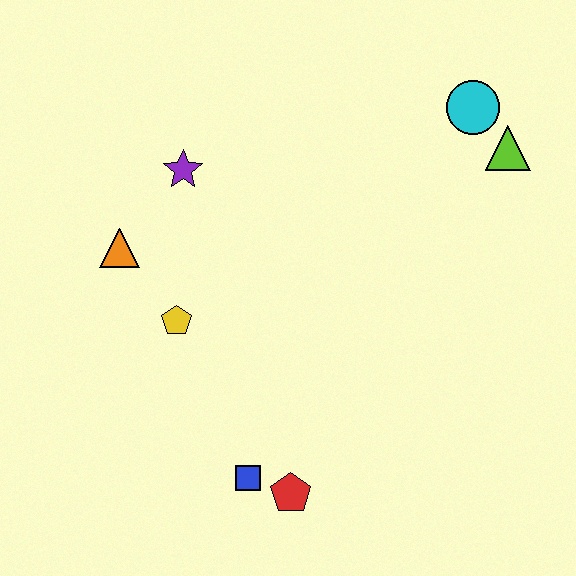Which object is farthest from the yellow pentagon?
The lime triangle is farthest from the yellow pentagon.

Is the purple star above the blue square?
Yes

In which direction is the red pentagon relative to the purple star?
The red pentagon is below the purple star.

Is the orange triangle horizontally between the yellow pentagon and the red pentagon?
No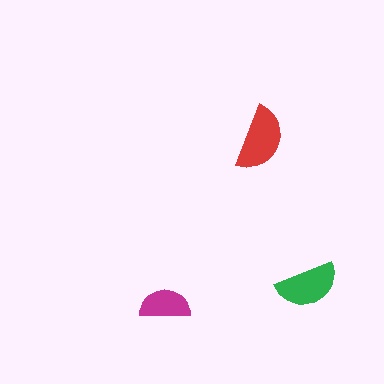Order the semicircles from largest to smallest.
the red one, the green one, the magenta one.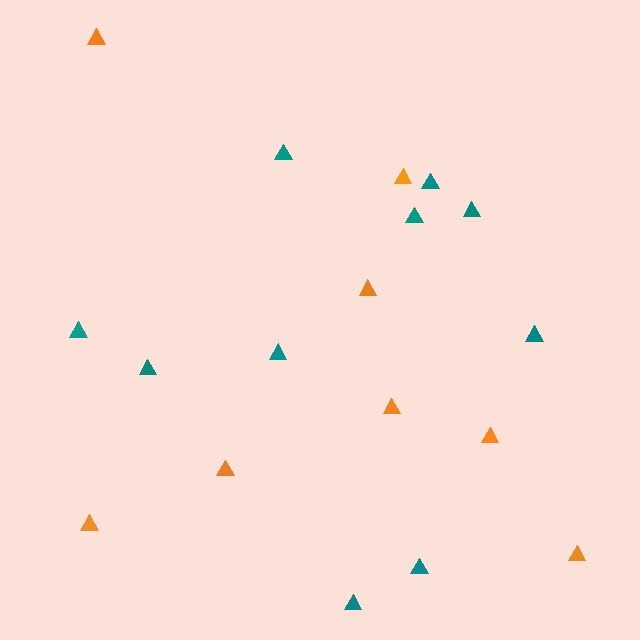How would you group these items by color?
There are 2 groups: one group of teal triangles (10) and one group of orange triangles (8).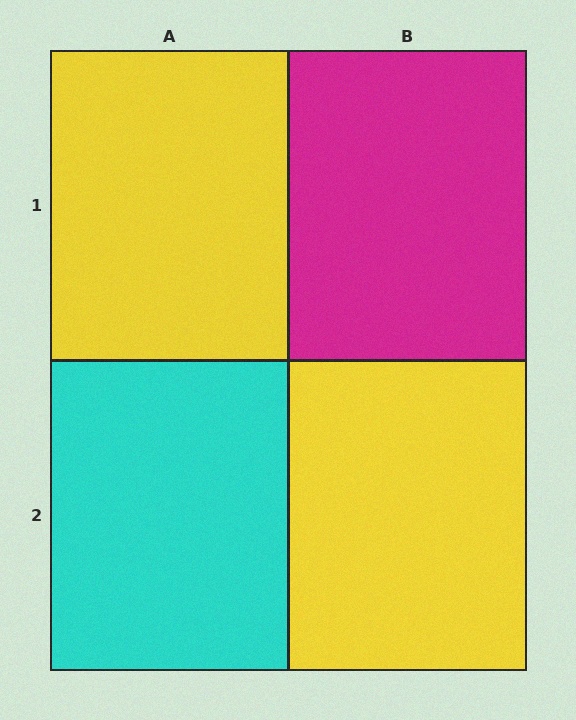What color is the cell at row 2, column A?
Cyan.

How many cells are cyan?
1 cell is cyan.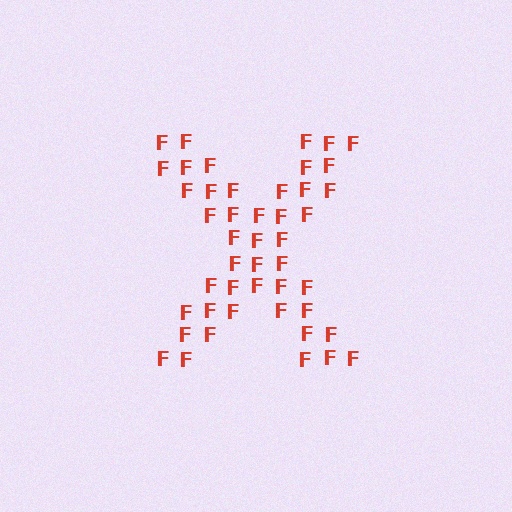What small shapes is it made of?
It is made of small letter F's.